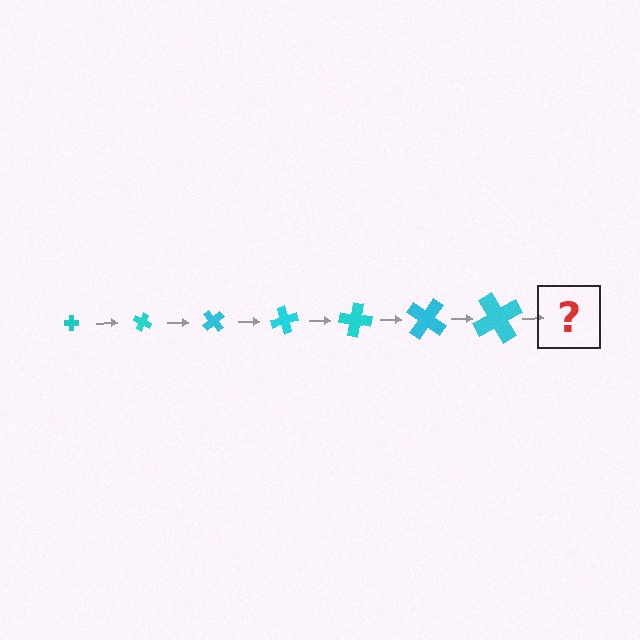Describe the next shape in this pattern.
It should be a cross, larger than the previous one and rotated 175 degrees from the start.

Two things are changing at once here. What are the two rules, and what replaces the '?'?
The two rules are that the cross grows larger each step and it rotates 25 degrees each step. The '?' should be a cross, larger than the previous one and rotated 175 degrees from the start.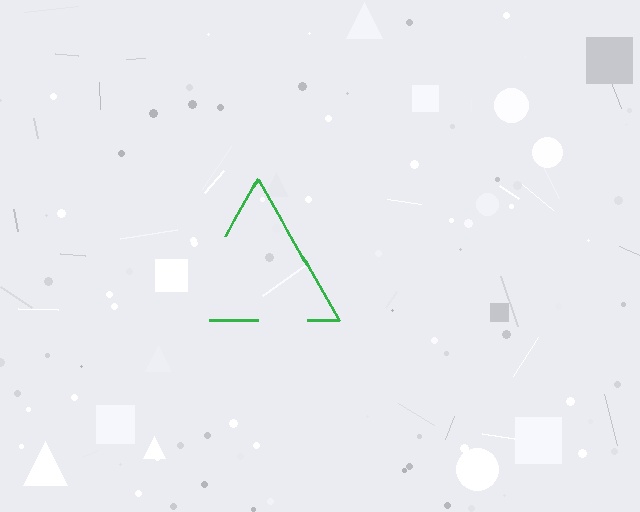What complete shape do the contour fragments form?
The contour fragments form a triangle.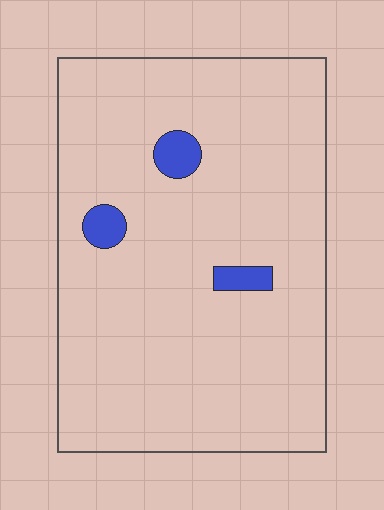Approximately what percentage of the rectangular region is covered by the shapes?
Approximately 5%.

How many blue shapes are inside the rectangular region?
3.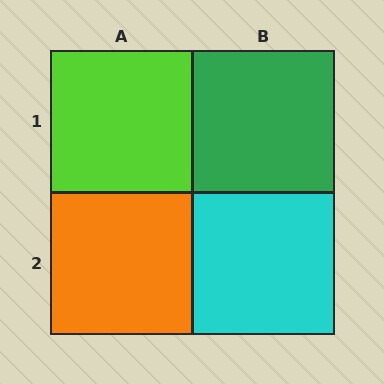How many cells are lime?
1 cell is lime.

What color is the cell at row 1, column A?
Lime.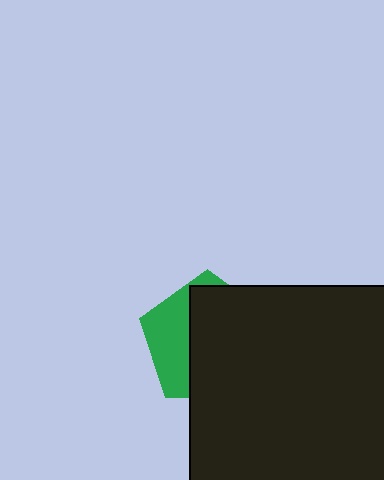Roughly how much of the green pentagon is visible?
A small part of it is visible (roughly 35%).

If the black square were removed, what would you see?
You would see the complete green pentagon.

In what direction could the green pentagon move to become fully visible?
The green pentagon could move left. That would shift it out from behind the black square entirely.